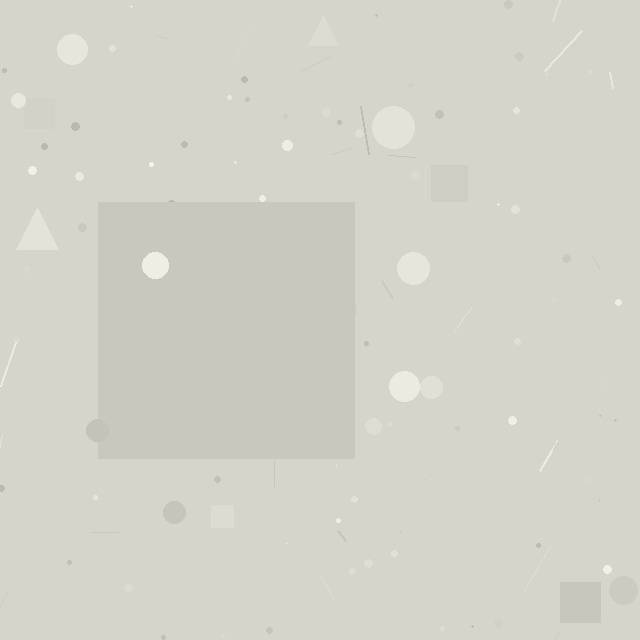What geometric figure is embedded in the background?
A square is embedded in the background.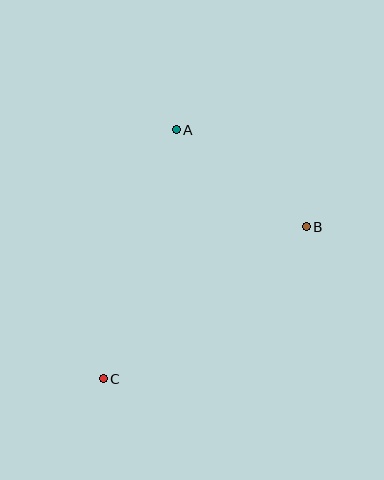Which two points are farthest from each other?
Points A and C are farthest from each other.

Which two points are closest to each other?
Points A and B are closest to each other.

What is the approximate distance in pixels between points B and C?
The distance between B and C is approximately 254 pixels.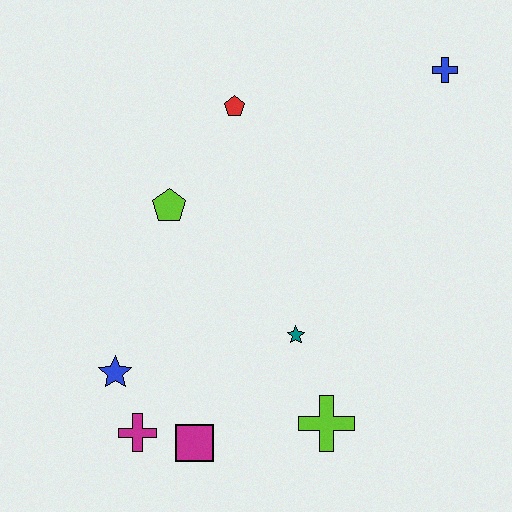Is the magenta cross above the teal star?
No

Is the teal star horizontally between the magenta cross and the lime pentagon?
No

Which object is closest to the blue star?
The magenta cross is closest to the blue star.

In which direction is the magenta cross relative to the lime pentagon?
The magenta cross is below the lime pentagon.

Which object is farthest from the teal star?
The blue cross is farthest from the teal star.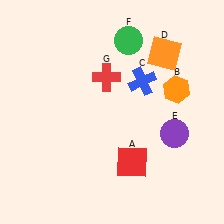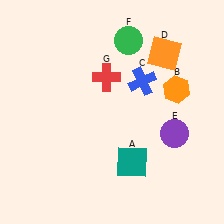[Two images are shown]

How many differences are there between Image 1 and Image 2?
There is 1 difference between the two images.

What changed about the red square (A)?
In Image 1, A is red. In Image 2, it changed to teal.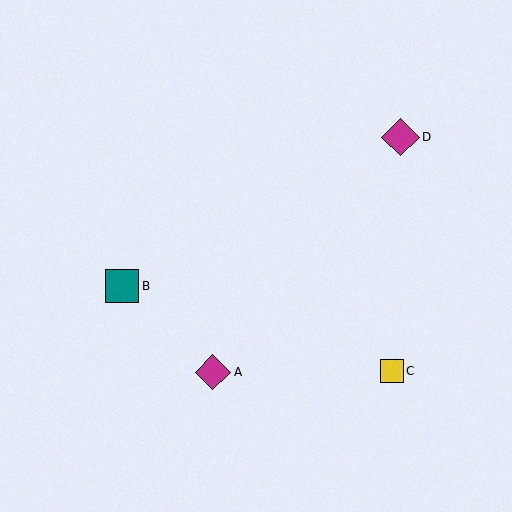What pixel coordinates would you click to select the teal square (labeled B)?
Click at (122, 286) to select the teal square B.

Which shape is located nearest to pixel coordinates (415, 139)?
The magenta diamond (labeled D) at (400, 137) is nearest to that location.